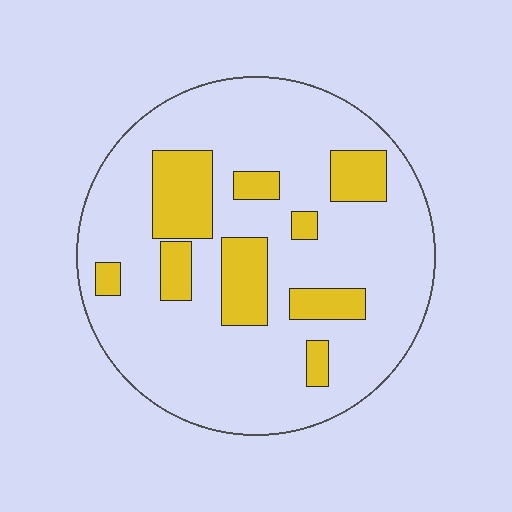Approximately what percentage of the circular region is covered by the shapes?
Approximately 20%.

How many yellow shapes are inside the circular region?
9.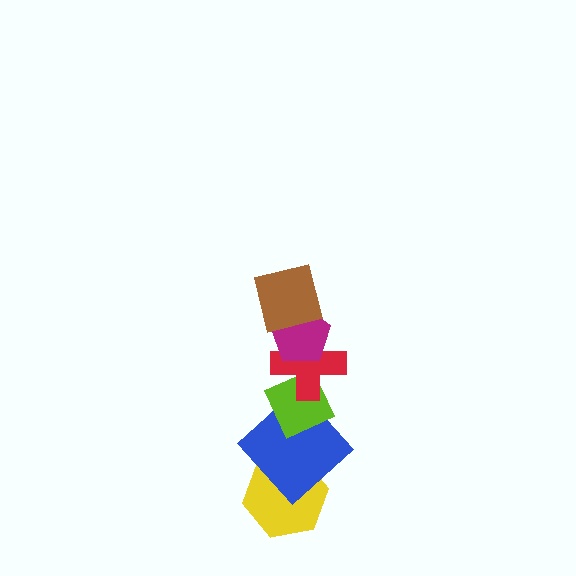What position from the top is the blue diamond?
The blue diamond is 5th from the top.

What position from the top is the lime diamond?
The lime diamond is 4th from the top.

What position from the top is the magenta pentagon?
The magenta pentagon is 2nd from the top.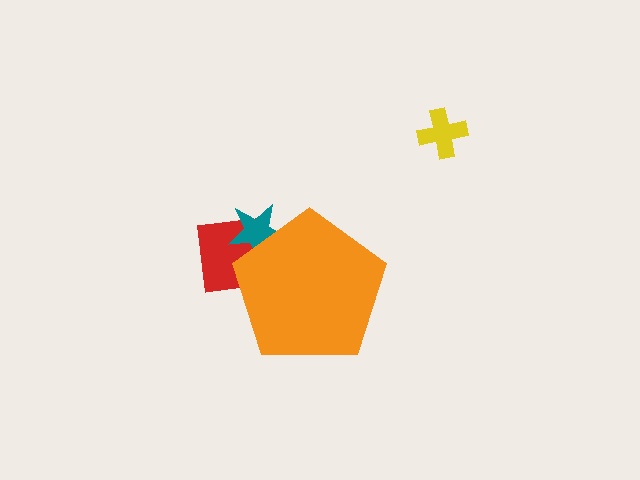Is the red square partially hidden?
Yes, the red square is partially hidden behind the orange pentagon.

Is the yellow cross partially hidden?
No, the yellow cross is fully visible.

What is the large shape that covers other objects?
An orange pentagon.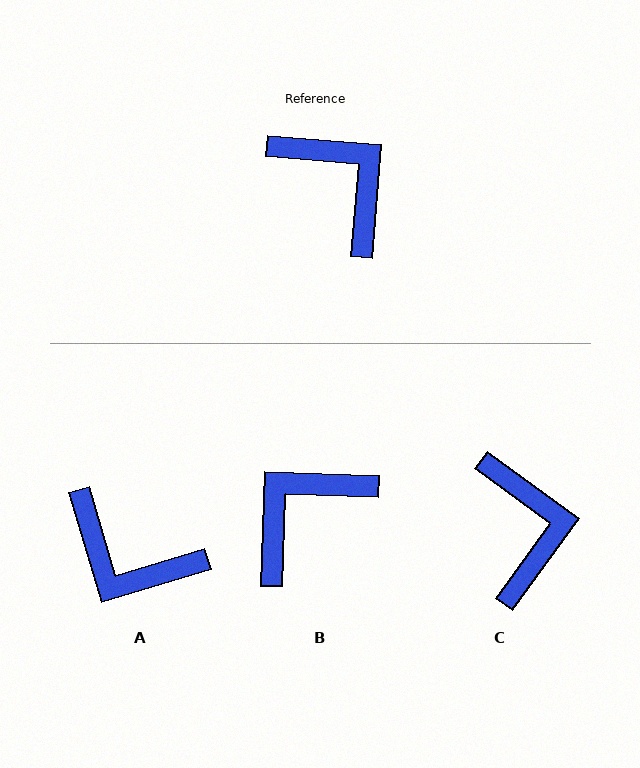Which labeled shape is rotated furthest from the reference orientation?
A, about 159 degrees away.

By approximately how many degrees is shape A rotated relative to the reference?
Approximately 159 degrees clockwise.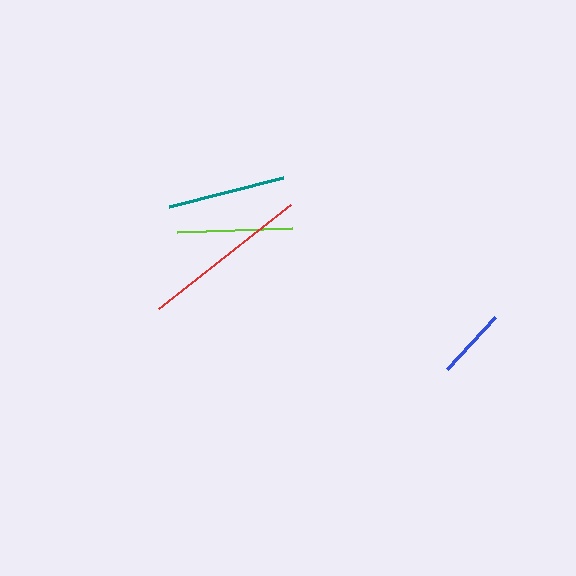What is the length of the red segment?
The red segment is approximately 169 pixels long.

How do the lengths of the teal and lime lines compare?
The teal and lime lines are approximately the same length.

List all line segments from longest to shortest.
From longest to shortest: red, teal, lime, blue.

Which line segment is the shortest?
The blue line is the shortest at approximately 71 pixels.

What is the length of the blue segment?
The blue segment is approximately 71 pixels long.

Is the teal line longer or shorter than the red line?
The red line is longer than the teal line.